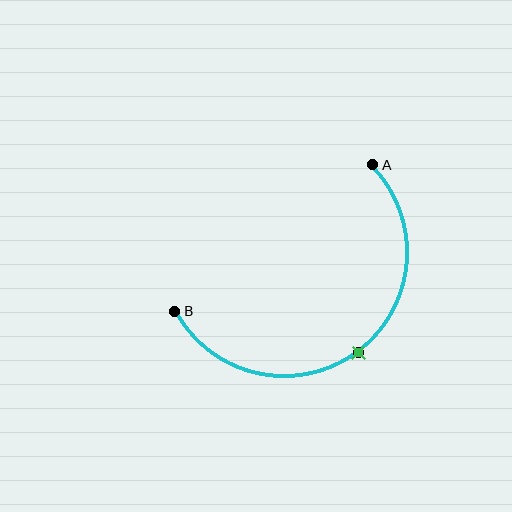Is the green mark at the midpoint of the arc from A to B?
Yes. The green mark lies on the arc at equal arc-length from both A and B — it is the arc midpoint.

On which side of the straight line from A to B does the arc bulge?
The arc bulges below and to the right of the straight line connecting A and B.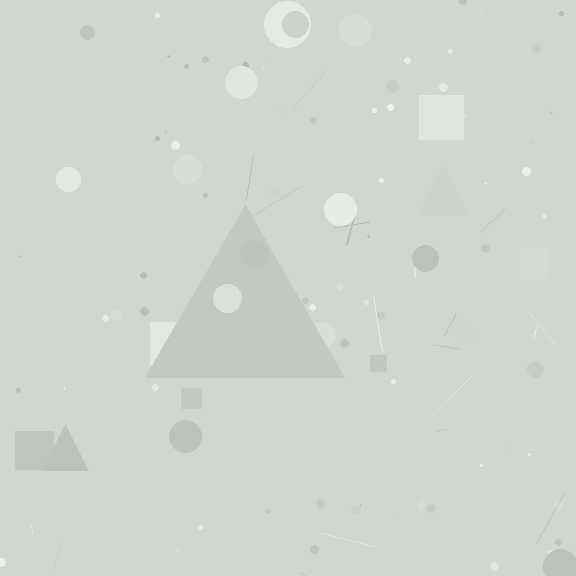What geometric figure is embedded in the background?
A triangle is embedded in the background.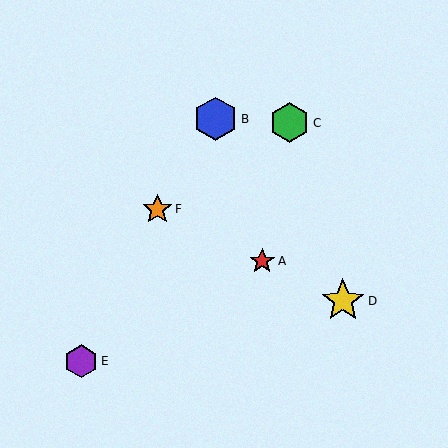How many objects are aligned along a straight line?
3 objects (A, D, F) are aligned along a straight line.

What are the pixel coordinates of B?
Object B is at (216, 119).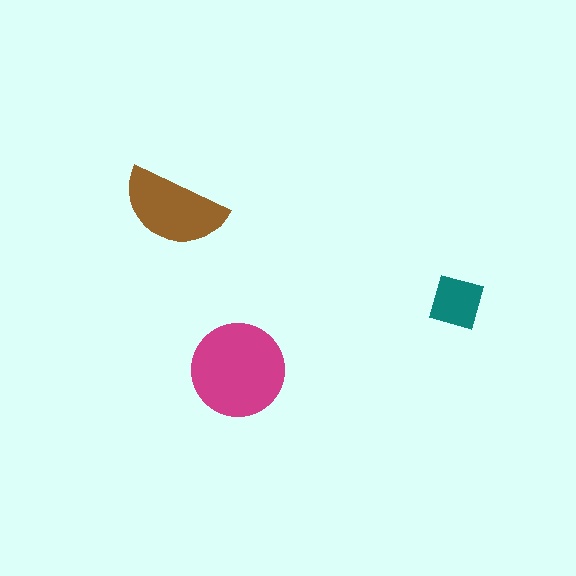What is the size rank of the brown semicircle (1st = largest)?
2nd.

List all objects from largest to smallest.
The magenta circle, the brown semicircle, the teal diamond.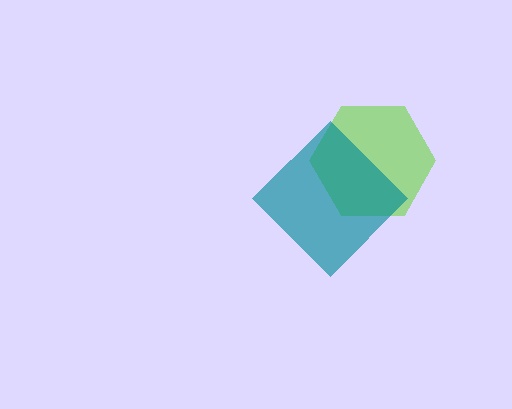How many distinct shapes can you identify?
There are 2 distinct shapes: a lime hexagon, a teal diamond.